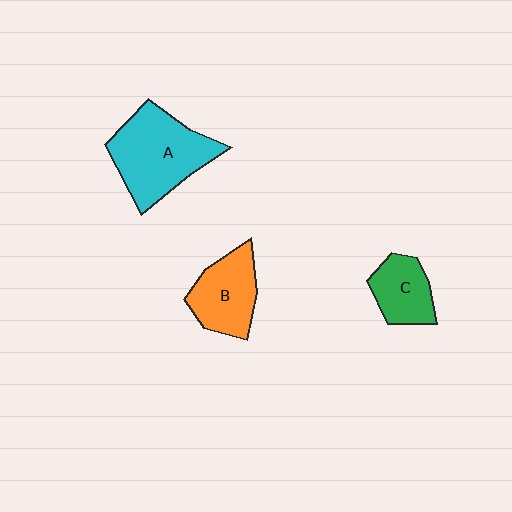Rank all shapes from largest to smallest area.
From largest to smallest: A (cyan), B (orange), C (green).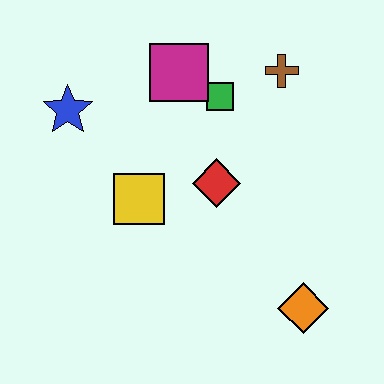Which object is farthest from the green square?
The orange diamond is farthest from the green square.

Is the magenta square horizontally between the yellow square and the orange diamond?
Yes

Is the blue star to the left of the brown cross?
Yes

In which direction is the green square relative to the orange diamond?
The green square is above the orange diamond.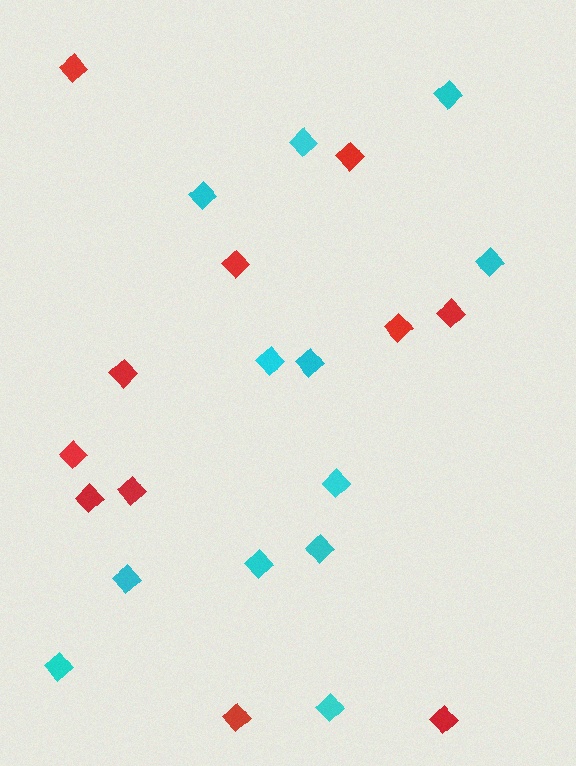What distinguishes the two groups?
There are 2 groups: one group of red diamonds (11) and one group of cyan diamonds (12).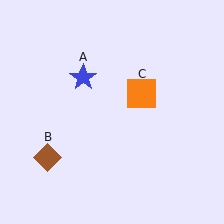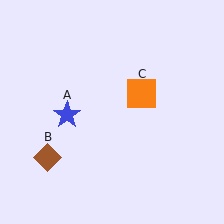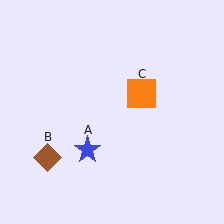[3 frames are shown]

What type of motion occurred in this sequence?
The blue star (object A) rotated counterclockwise around the center of the scene.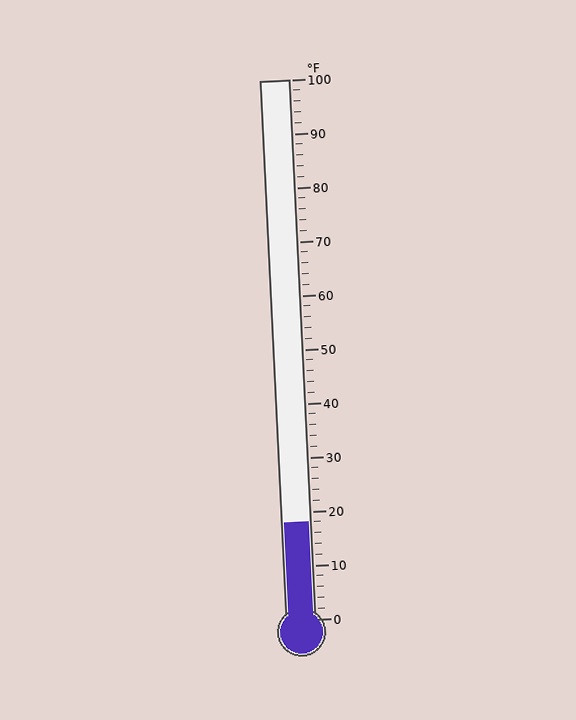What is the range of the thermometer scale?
The thermometer scale ranges from 0°F to 100°F.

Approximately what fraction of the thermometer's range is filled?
The thermometer is filled to approximately 20% of its range.